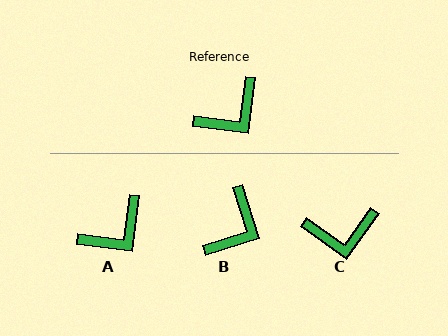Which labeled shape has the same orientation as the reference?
A.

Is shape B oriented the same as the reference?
No, it is off by about 25 degrees.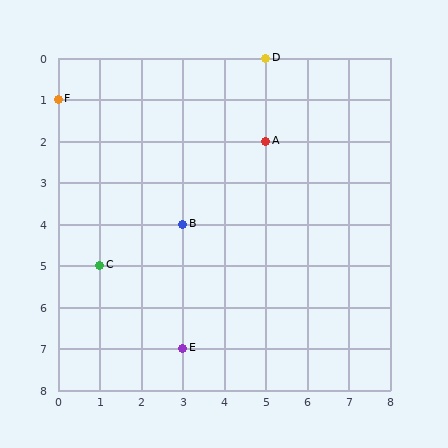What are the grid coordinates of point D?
Point D is at grid coordinates (5, 0).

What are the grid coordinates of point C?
Point C is at grid coordinates (1, 5).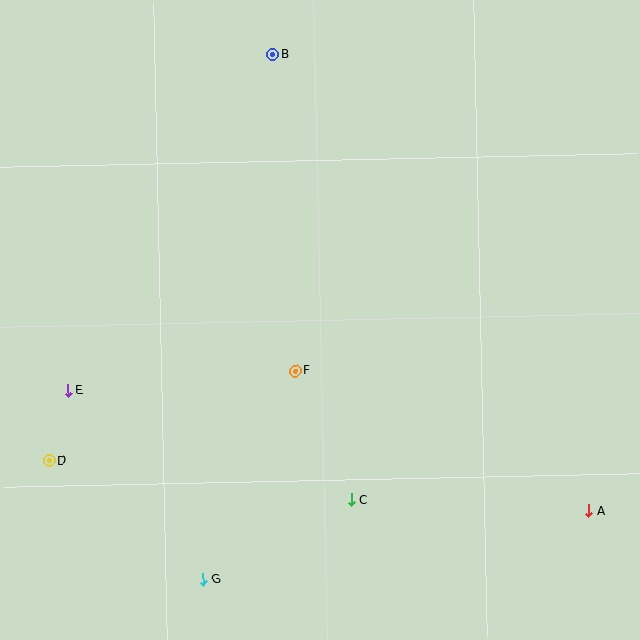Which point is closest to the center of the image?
Point F at (295, 371) is closest to the center.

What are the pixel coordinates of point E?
Point E is at (68, 391).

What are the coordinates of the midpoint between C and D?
The midpoint between C and D is at (200, 480).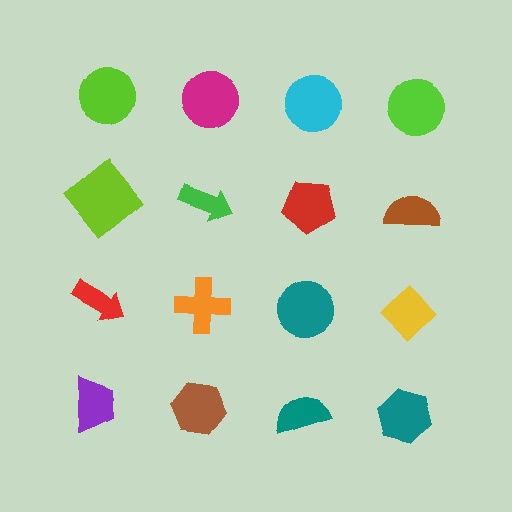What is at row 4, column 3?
A teal semicircle.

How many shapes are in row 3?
4 shapes.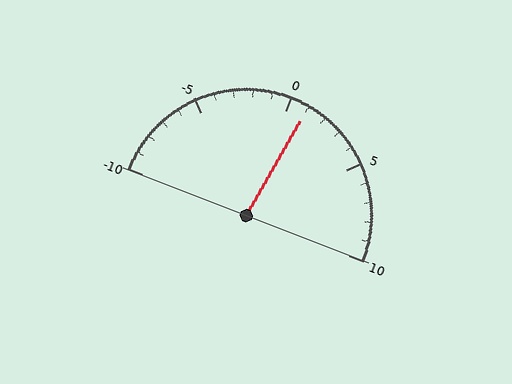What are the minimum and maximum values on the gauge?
The gauge ranges from -10 to 10.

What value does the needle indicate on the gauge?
The needle indicates approximately 1.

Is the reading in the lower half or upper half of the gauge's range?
The reading is in the upper half of the range (-10 to 10).